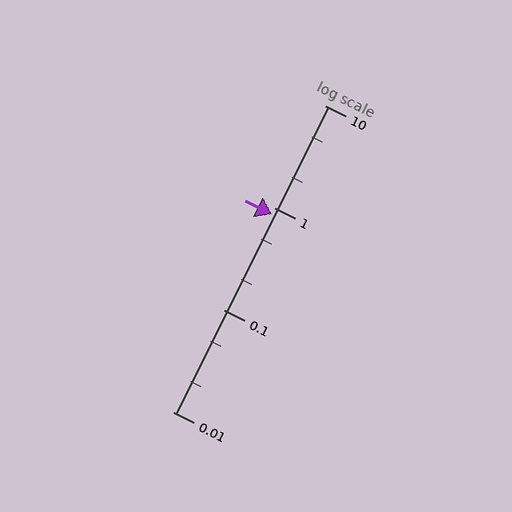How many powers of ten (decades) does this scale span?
The scale spans 3 decades, from 0.01 to 10.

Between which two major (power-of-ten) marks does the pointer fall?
The pointer is between 0.1 and 1.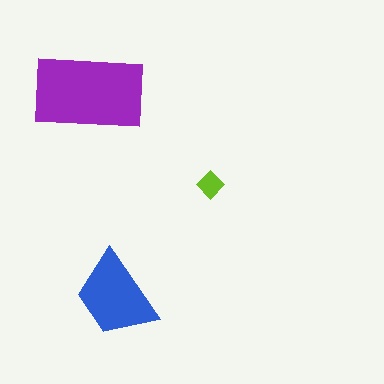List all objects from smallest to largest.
The lime diamond, the blue trapezoid, the purple rectangle.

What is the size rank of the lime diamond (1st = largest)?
3rd.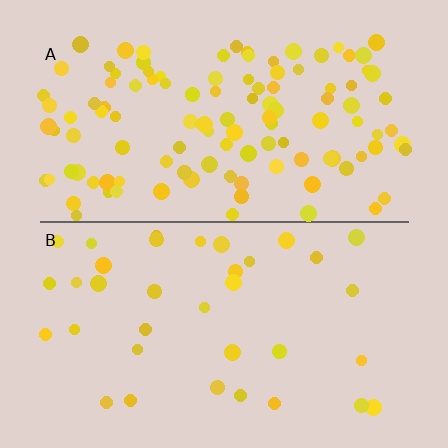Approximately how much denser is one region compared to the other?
Approximately 3.2× — region A over region B.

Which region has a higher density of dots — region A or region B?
A (the top).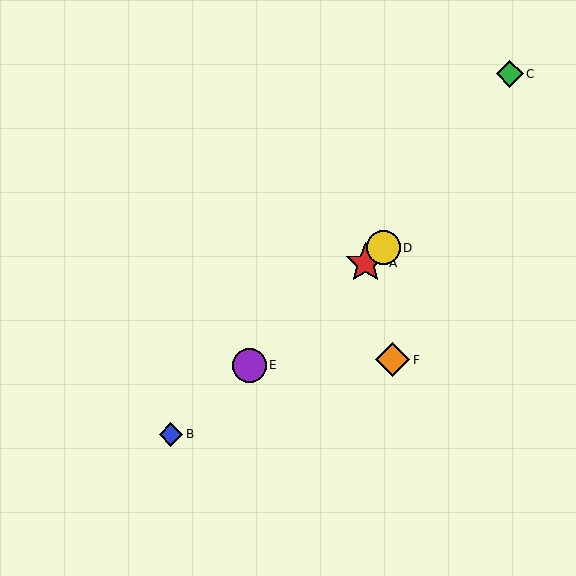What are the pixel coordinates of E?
Object E is at (249, 365).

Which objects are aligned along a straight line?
Objects A, B, D, E are aligned along a straight line.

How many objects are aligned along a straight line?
4 objects (A, B, D, E) are aligned along a straight line.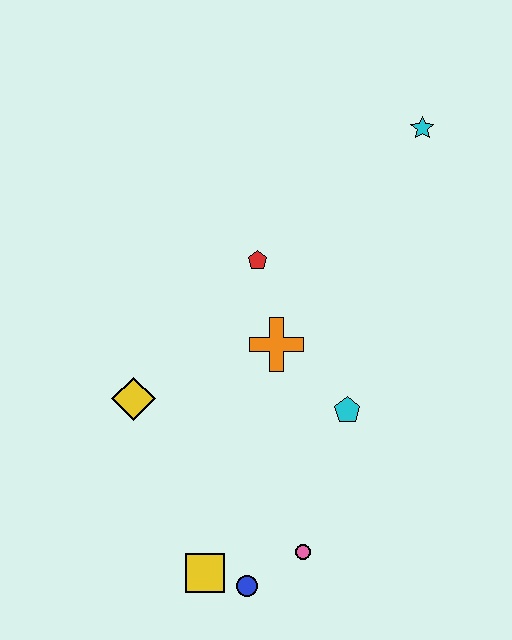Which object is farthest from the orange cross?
The cyan star is farthest from the orange cross.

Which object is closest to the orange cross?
The red pentagon is closest to the orange cross.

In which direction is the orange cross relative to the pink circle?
The orange cross is above the pink circle.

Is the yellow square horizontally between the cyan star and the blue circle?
No